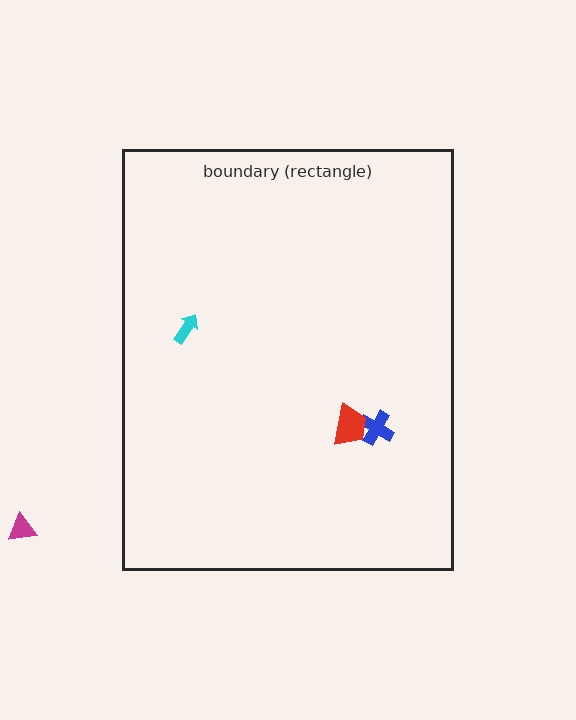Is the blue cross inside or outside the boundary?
Inside.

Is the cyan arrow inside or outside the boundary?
Inside.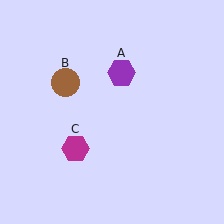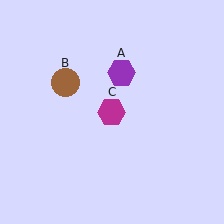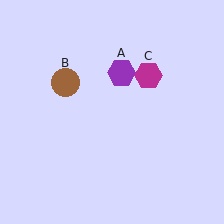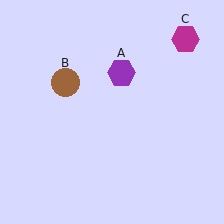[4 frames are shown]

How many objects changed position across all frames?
1 object changed position: magenta hexagon (object C).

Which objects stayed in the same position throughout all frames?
Purple hexagon (object A) and brown circle (object B) remained stationary.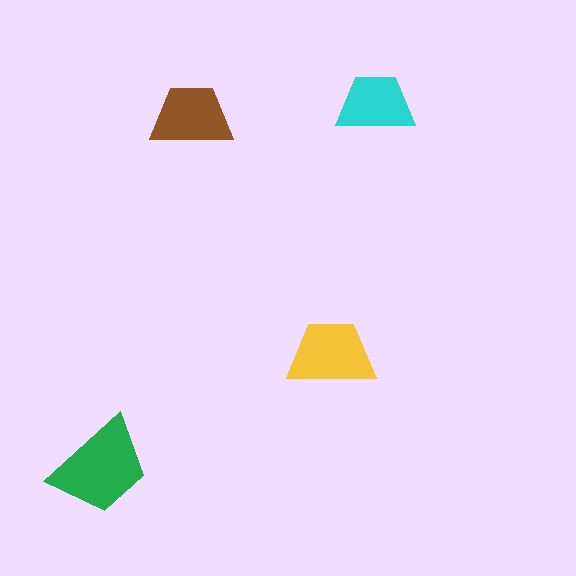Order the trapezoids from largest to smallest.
the green one, the yellow one, the brown one, the cyan one.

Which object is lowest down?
The green trapezoid is bottommost.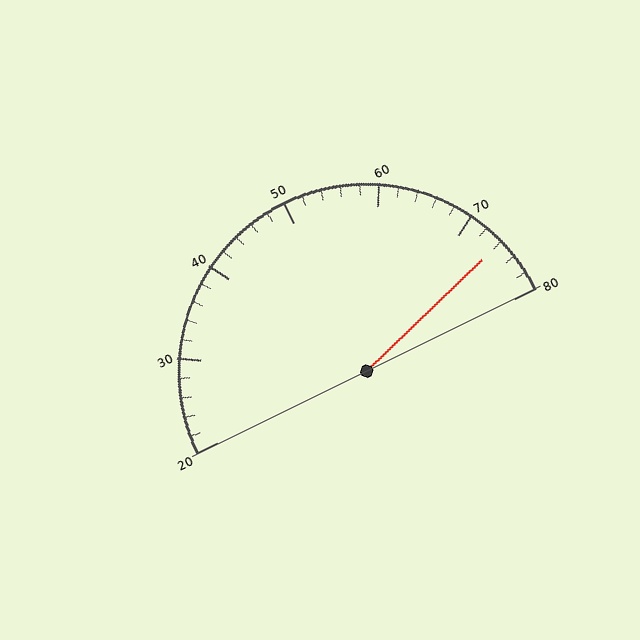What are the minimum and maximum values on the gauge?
The gauge ranges from 20 to 80.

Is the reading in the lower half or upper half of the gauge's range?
The reading is in the upper half of the range (20 to 80).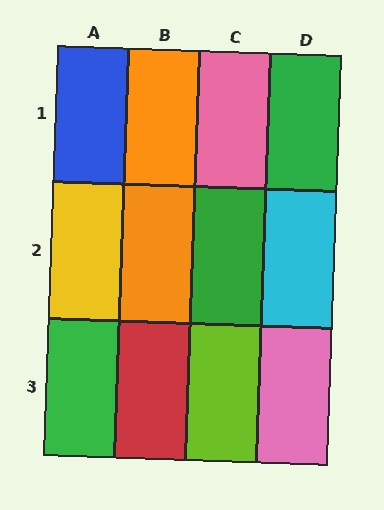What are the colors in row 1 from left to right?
Blue, orange, pink, green.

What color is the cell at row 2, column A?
Yellow.